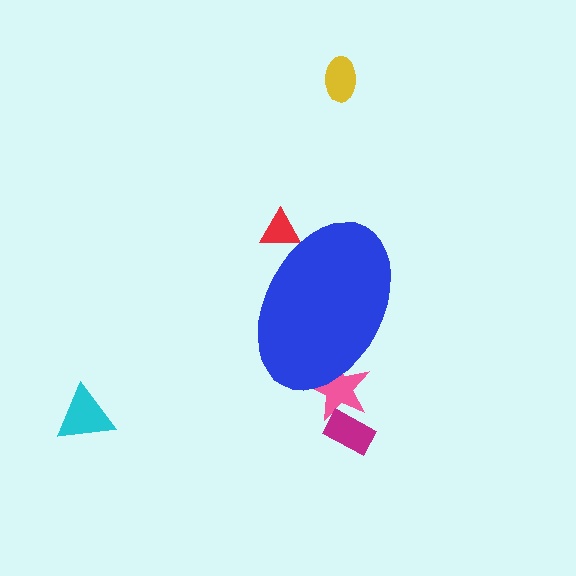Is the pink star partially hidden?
Yes, the pink star is partially hidden behind the blue ellipse.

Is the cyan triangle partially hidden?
No, the cyan triangle is fully visible.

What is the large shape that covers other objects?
A blue ellipse.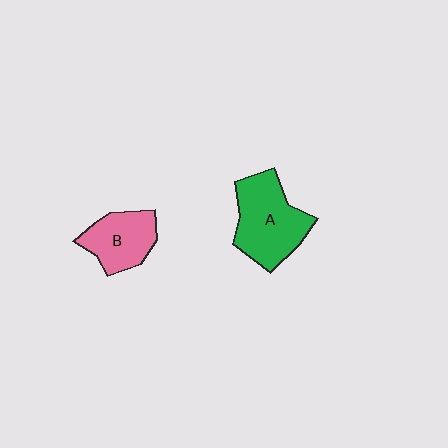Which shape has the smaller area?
Shape B (pink).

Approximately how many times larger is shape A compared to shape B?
Approximately 1.5 times.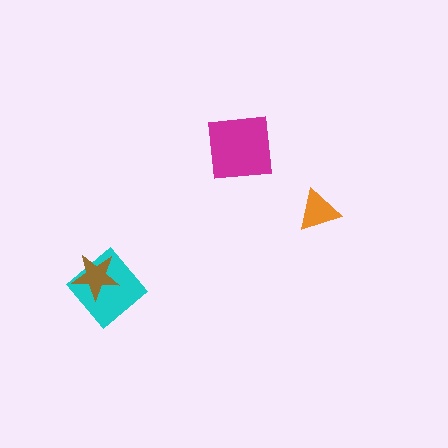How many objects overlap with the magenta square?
0 objects overlap with the magenta square.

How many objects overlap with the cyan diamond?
1 object overlaps with the cyan diamond.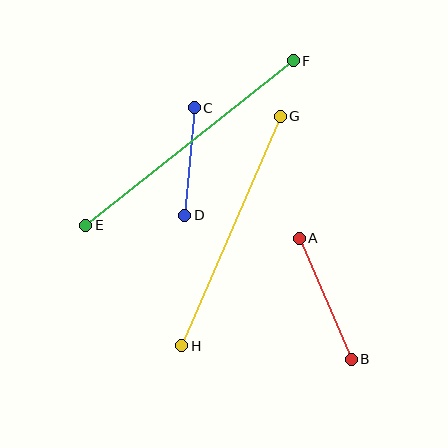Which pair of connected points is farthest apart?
Points E and F are farthest apart.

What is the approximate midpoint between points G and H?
The midpoint is at approximately (231, 231) pixels.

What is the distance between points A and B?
The distance is approximately 132 pixels.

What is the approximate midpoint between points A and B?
The midpoint is at approximately (325, 299) pixels.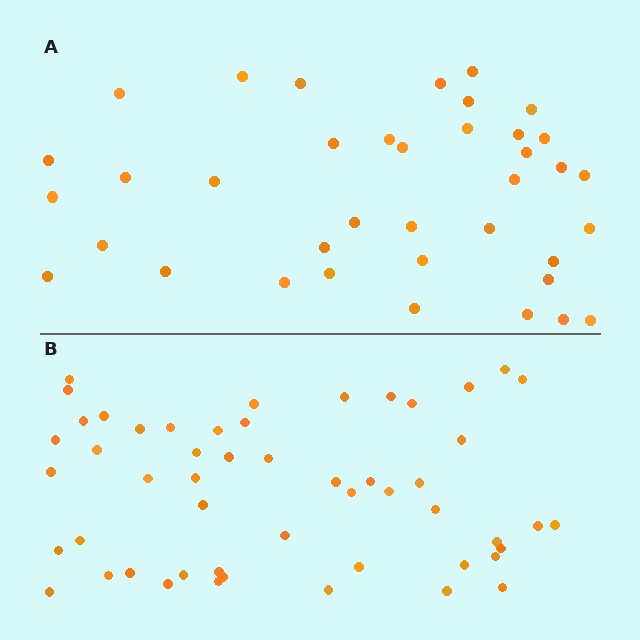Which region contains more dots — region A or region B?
Region B (the bottom region) has more dots.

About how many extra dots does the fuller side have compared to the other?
Region B has approximately 15 more dots than region A.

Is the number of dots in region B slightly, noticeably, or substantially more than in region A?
Region B has noticeably more, but not dramatically so. The ratio is roughly 1.4 to 1.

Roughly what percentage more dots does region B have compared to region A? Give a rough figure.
About 35% more.